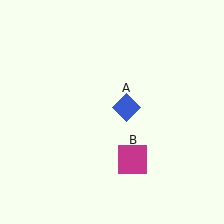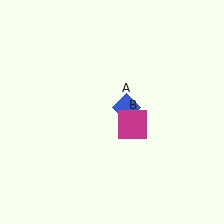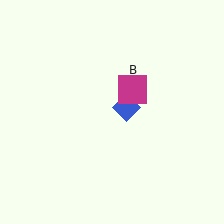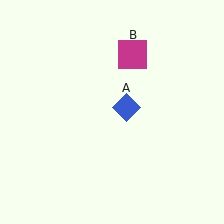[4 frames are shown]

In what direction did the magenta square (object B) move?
The magenta square (object B) moved up.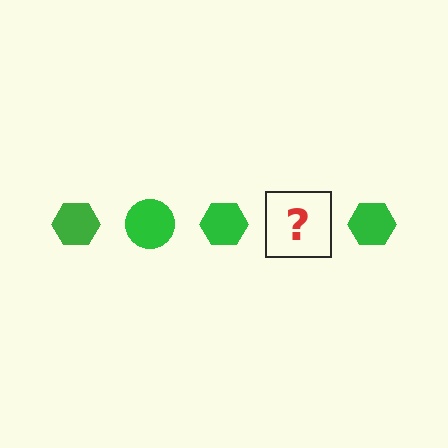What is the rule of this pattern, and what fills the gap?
The rule is that the pattern cycles through hexagon, circle shapes in green. The gap should be filled with a green circle.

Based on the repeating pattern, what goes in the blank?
The blank should be a green circle.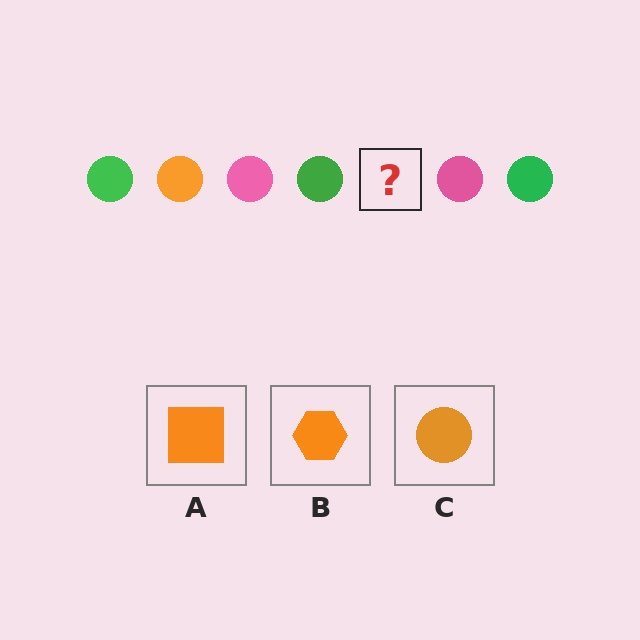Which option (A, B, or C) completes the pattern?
C.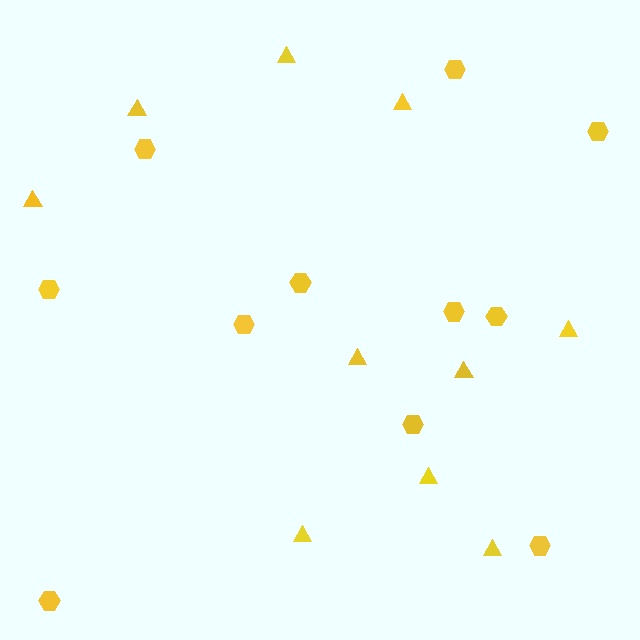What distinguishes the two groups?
There are 2 groups: one group of hexagons (11) and one group of triangles (10).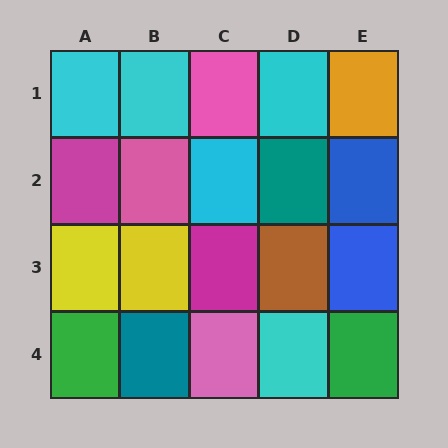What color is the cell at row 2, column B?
Pink.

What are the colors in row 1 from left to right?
Cyan, cyan, pink, cyan, orange.